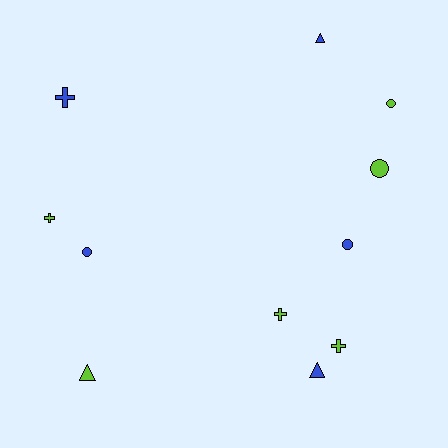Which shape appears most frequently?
Circle, with 4 objects.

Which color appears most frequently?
Lime, with 6 objects.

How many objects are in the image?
There are 11 objects.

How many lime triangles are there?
There is 1 lime triangle.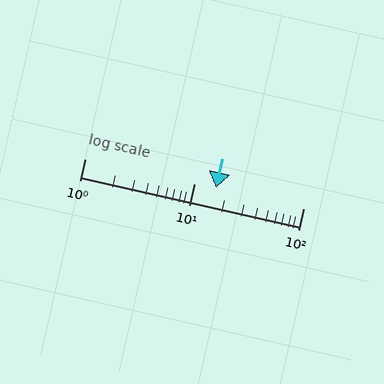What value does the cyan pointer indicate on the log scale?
The pointer indicates approximately 16.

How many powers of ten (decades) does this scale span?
The scale spans 2 decades, from 1 to 100.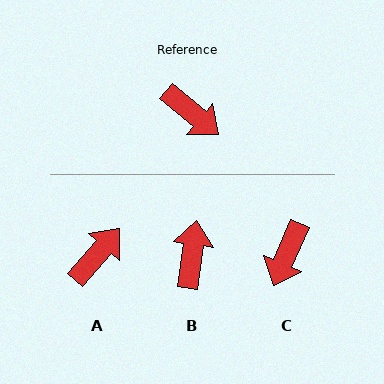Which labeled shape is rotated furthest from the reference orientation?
B, about 122 degrees away.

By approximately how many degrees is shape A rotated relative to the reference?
Approximately 89 degrees counter-clockwise.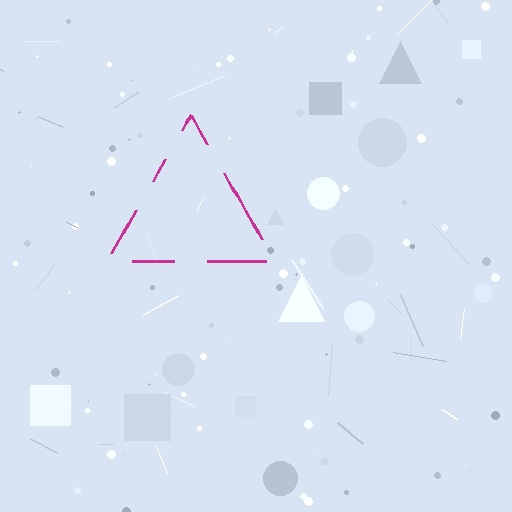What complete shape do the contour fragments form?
The contour fragments form a triangle.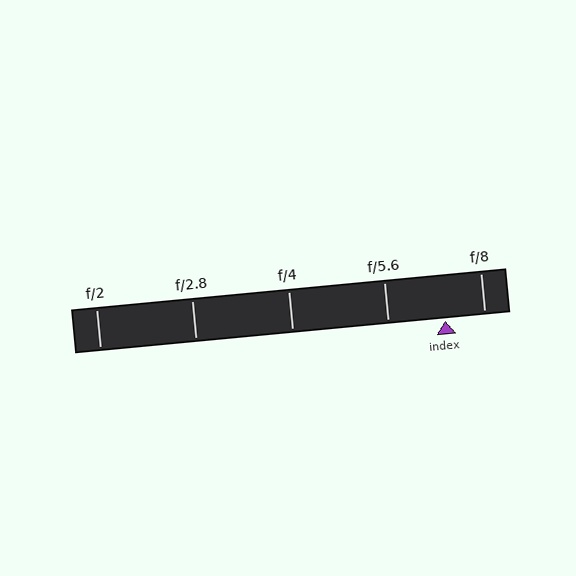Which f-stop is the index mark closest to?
The index mark is closest to f/8.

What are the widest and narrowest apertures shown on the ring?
The widest aperture shown is f/2 and the narrowest is f/8.